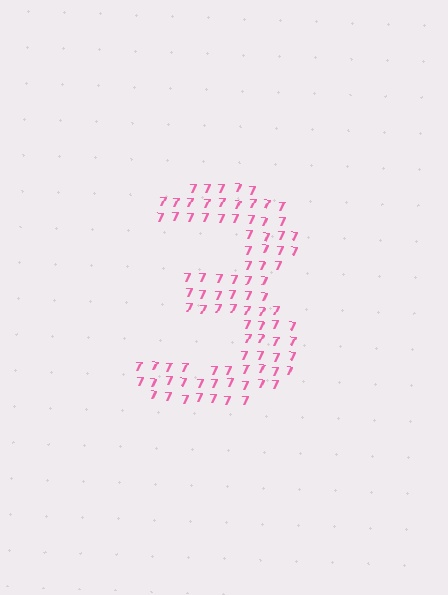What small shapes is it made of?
It is made of small digit 7's.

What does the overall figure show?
The overall figure shows the digit 3.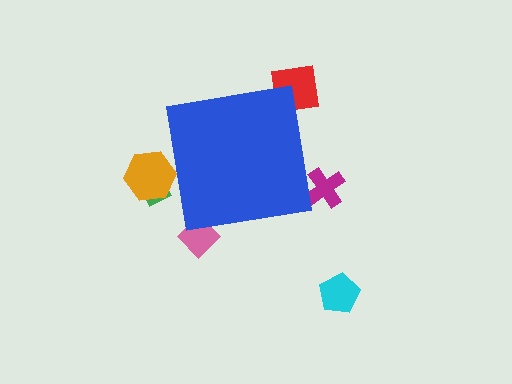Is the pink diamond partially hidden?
Yes, the pink diamond is partially hidden behind the blue square.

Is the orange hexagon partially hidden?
Yes, the orange hexagon is partially hidden behind the blue square.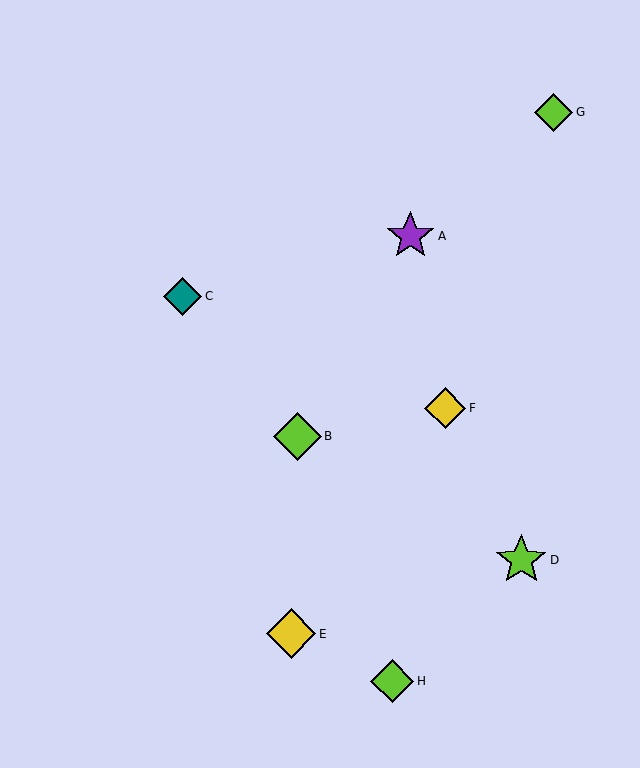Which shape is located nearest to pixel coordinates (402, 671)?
The lime diamond (labeled H) at (392, 681) is nearest to that location.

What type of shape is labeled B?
Shape B is a lime diamond.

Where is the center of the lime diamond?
The center of the lime diamond is at (553, 112).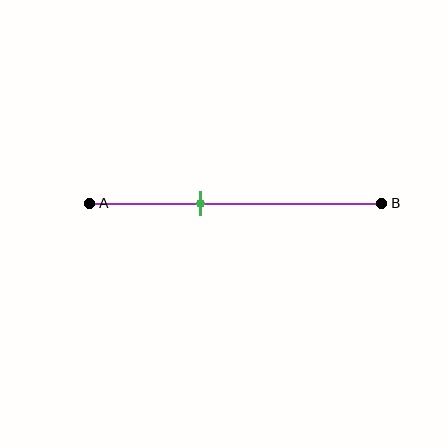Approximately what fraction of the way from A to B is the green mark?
The green mark is approximately 40% of the way from A to B.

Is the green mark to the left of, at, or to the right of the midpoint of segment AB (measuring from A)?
The green mark is to the left of the midpoint of segment AB.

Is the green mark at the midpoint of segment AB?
No, the mark is at about 40% from A, not at the 50% midpoint.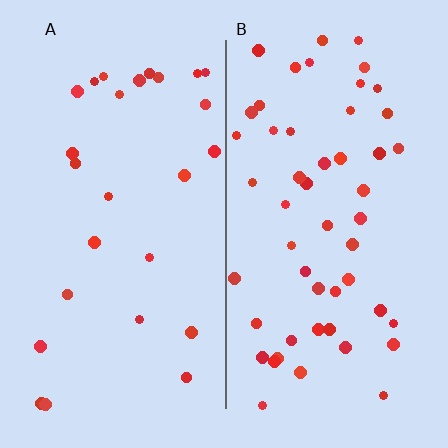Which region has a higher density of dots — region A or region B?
B (the right).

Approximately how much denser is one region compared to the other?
Approximately 2.0× — region B over region A.